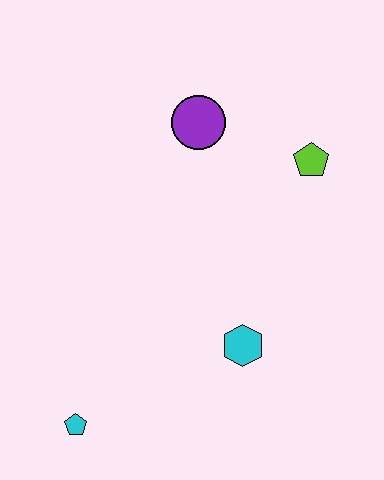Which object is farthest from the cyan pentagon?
The lime pentagon is farthest from the cyan pentagon.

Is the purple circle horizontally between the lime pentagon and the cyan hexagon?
No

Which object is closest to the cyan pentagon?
The cyan hexagon is closest to the cyan pentagon.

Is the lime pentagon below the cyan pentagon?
No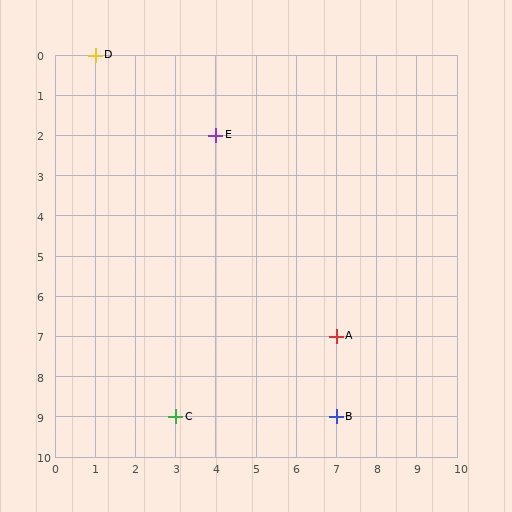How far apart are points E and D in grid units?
Points E and D are 3 columns and 2 rows apart (about 3.6 grid units diagonally).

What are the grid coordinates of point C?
Point C is at grid coordinates (3, 9).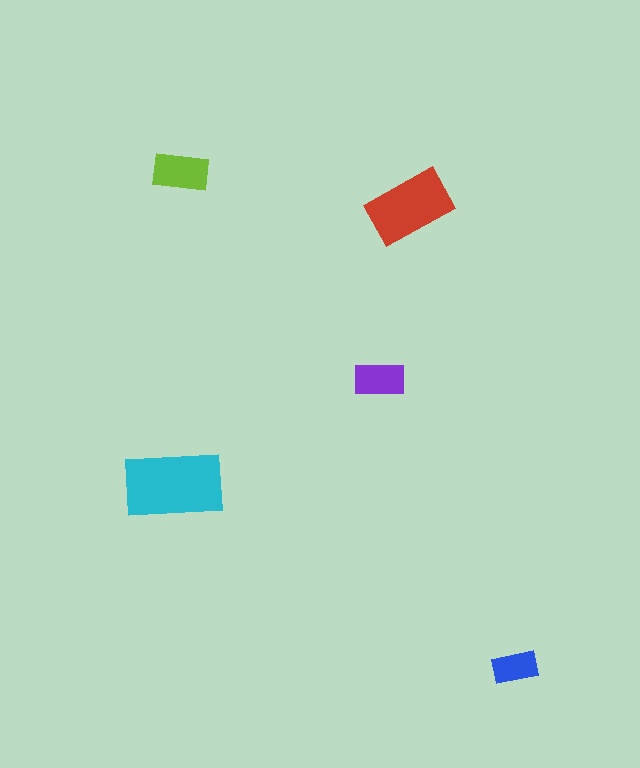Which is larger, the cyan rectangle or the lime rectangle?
The cyan one.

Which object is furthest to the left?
The cyan rectangle is leftmost.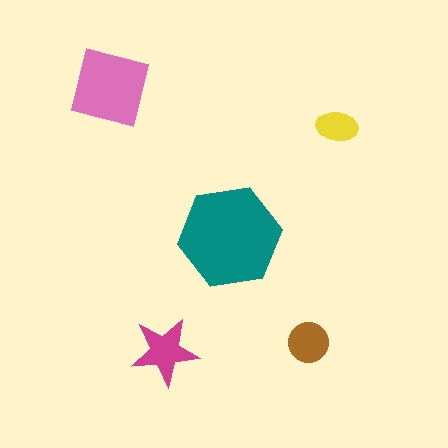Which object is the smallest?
The yellow ellipse.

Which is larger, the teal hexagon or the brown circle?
The teal hexagon.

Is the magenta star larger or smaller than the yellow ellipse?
Larger.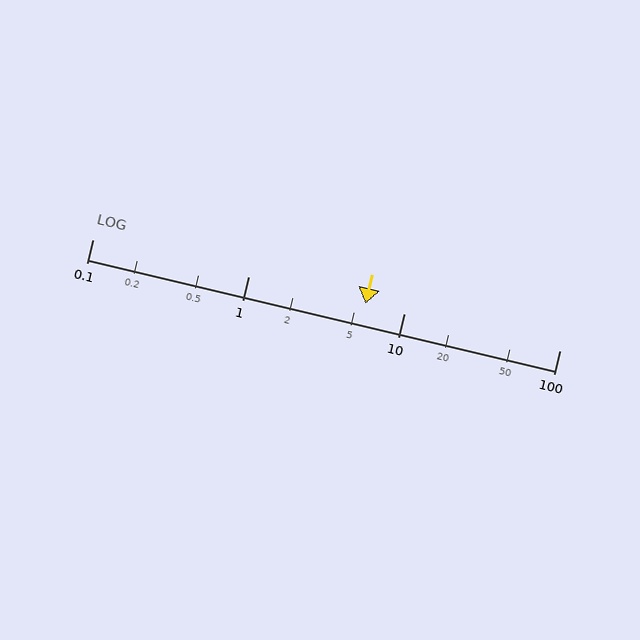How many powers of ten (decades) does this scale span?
The scale spans 3 decades, from 0.1 to 100.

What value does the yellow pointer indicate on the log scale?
The pointer indicates approximately 5.7.